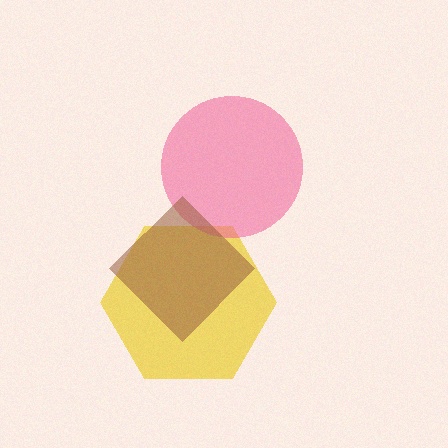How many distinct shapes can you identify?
There are 3 distinct shapes: a yellow hexagon, a pink circle, a brown diamond.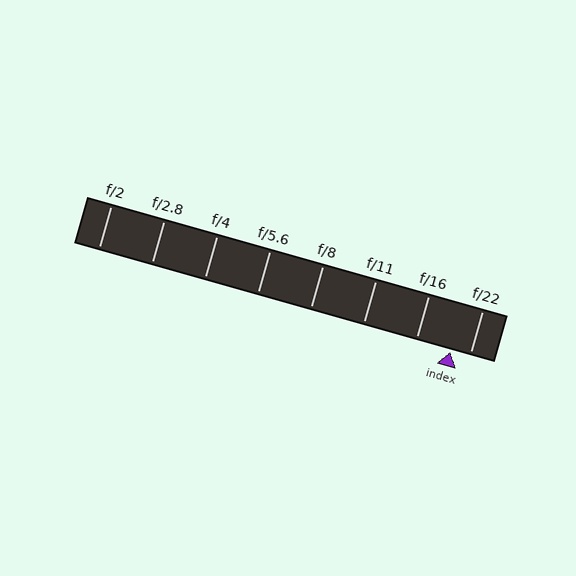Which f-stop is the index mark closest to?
The index mark is closest to f/22.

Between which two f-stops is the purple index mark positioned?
The index mark is between f/16 and f/22.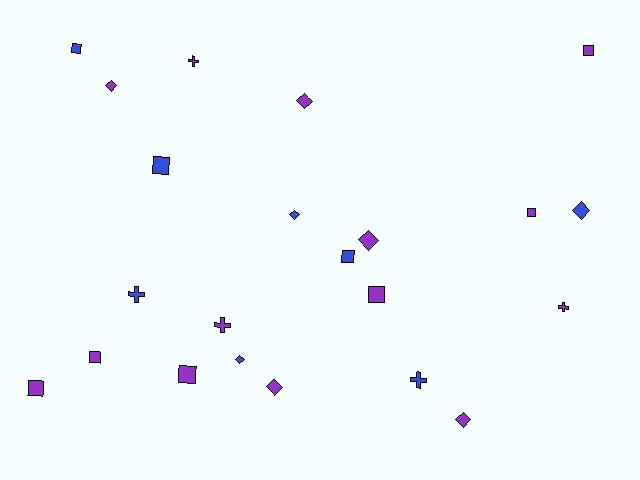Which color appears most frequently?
Purple, with 14 objects.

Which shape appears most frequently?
Square, with 9 objects.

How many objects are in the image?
There are 22 objects.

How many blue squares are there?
There are 3 blue squares.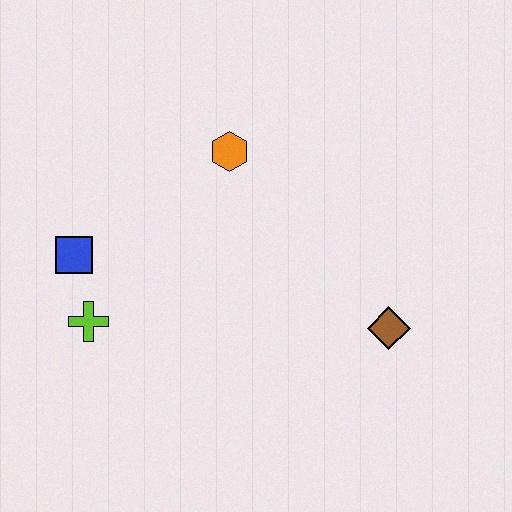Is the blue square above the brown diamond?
Yes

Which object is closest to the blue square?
The lime cross is closest to the blue square.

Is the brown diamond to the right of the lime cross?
Yes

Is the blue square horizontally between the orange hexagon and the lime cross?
No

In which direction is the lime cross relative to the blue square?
The lime cross is below the blue square.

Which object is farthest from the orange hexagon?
The brown diamond is farthest from the orange hexagon.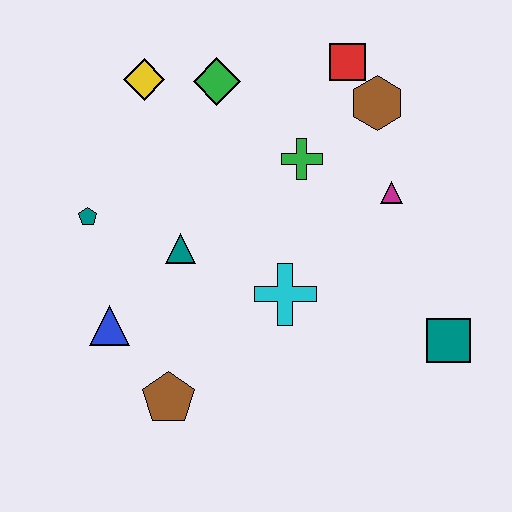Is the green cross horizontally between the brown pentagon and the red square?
Yes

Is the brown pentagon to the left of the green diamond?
Yes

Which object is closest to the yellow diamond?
The green diamond is closest to the yellow diamond.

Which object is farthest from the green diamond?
The teal square is farthest from the green diamond.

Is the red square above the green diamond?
Yes